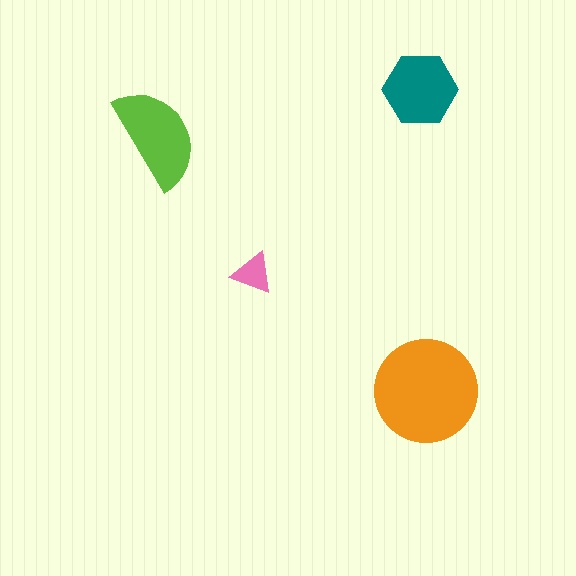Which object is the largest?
The orange circle.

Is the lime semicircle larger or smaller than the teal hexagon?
Larger.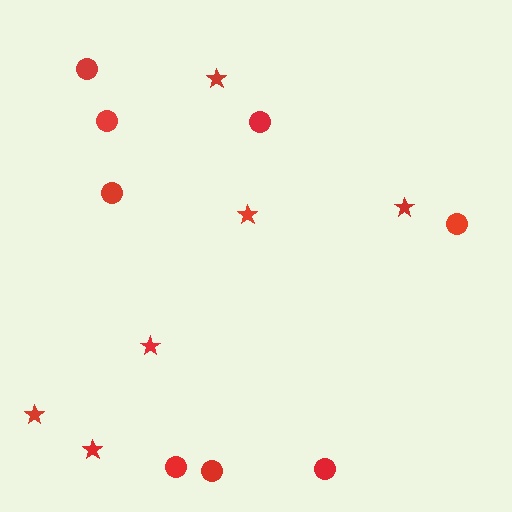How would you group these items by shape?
There are 2 groups: one group of stars (6) and one group of circles (8).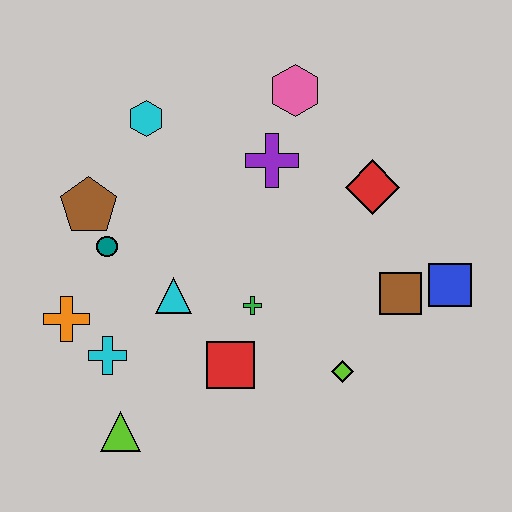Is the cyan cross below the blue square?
Yes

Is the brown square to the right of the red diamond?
Yes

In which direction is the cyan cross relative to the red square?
The cyan cross is to the left of the red square.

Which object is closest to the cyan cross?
The orange cross is closest to the cyan cross.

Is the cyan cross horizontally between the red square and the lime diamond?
No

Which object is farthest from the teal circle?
The blue square is farthest from the teal circle.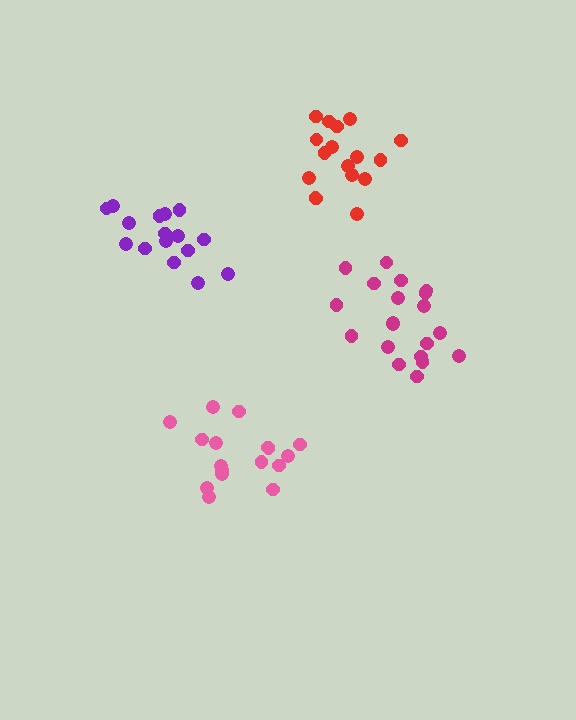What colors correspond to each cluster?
The clusters are colored: magenta, purple, pink, red.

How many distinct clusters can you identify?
There are 4 distinct clusters.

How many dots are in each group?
Group 1: 20 dots, Group 2: 16 dots, Group 3: 17 dots, Group 4: 17 dots (70 total).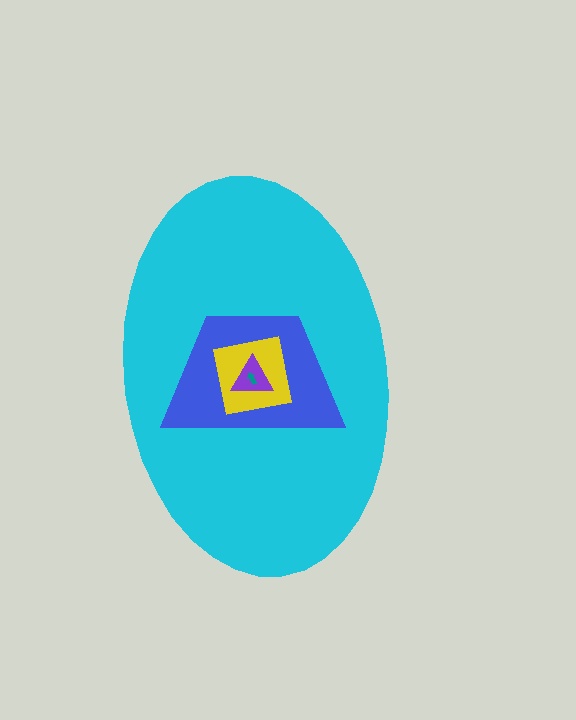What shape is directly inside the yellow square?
The purple triangle.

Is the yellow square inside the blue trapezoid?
Yes.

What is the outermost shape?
The cyan ellipse.